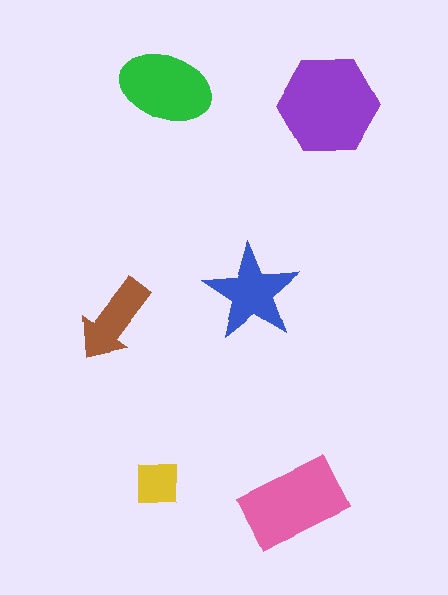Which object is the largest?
The purple hexagon.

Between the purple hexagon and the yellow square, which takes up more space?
The purple hexagon.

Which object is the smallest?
The yellow square.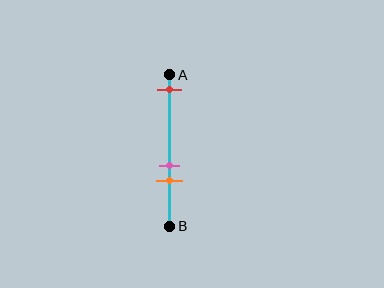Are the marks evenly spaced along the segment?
No, the marks are not evenly spaced.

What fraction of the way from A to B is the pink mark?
The pink mark is approximately 60% (0.6) of the way from A to B.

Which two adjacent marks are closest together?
The pink and orange marks are the closest adjacent pair.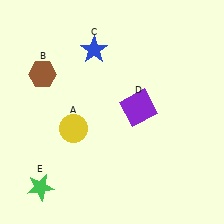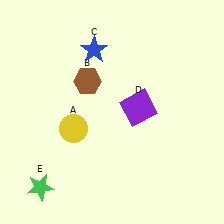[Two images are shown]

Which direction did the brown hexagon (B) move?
The brown hexagon (B) moved right.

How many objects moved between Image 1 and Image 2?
1 object moved between the two images.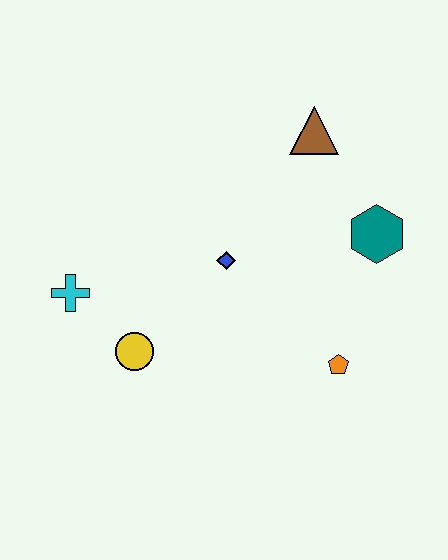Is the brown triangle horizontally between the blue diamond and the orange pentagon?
Yes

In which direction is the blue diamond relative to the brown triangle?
The blue diamond is below the brown triangle.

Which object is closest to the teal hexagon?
The brown triangle is closest to the teal hexagon.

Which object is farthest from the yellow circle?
The brown triangle is farthest from the yellow circle.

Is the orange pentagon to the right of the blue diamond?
Yes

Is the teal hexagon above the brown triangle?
No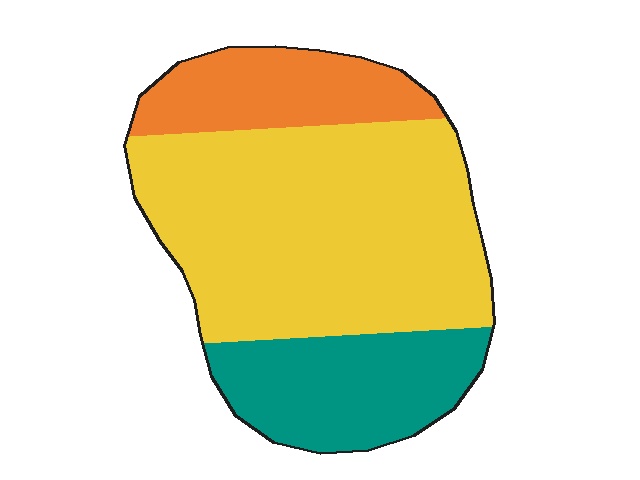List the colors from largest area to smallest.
From largest to smallest: yellow, teal, orange.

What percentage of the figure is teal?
Teal takes up about one quarter (1/4) of the figure.